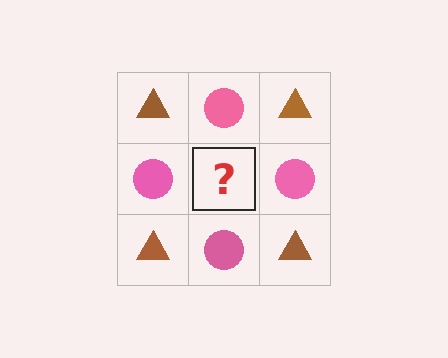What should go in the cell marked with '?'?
The missing cell should contain a brown triangle.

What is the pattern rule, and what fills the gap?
The rule is that it alternates brown triangle and pink circle in a checkerboard pattern. The gap should be filled with a brown triangle.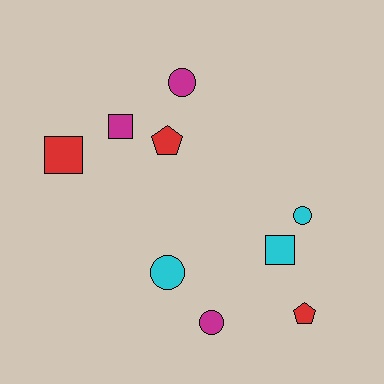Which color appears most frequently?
Red, with 3 objects.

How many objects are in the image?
There are 9 objects.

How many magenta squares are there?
There is 1 magenta square.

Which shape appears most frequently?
Circle, with 4 objects.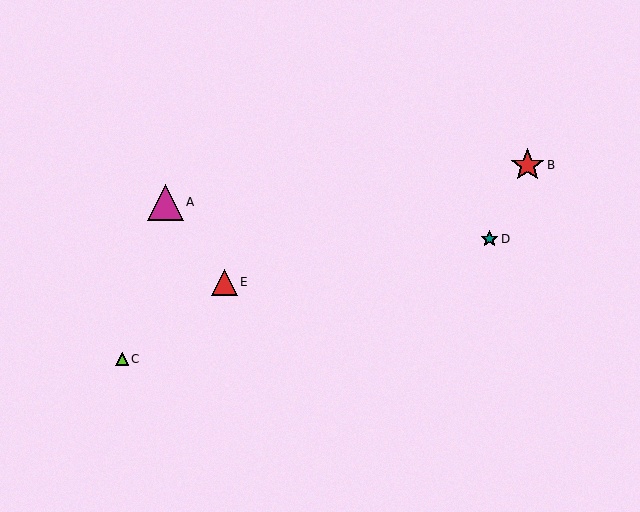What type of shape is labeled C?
Shape C is a lime triangle.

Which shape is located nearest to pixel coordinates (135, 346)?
The lime triangle (labeled C) at (122, 359) is nearest to that location.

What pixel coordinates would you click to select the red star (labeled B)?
Click at (528, 165) to select the red star B.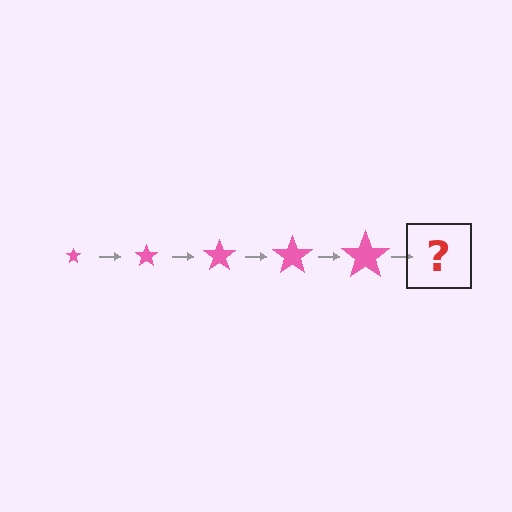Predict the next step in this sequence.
The next step is a pink star, larger than the previous one.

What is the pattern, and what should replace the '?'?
The pattern is that the star gets progressively larger each step. The '?' should be a pink star, larger than the previous one.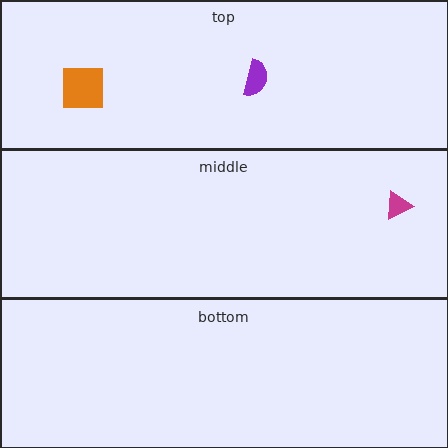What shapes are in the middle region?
The magenta triangle.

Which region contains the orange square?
The top region.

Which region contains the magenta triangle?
The middle region.